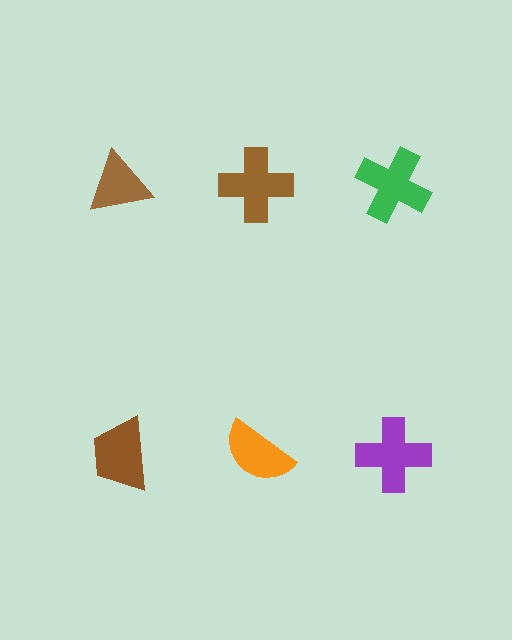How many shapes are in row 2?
3 shapes.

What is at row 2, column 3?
A purple cross.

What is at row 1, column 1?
A brown triangle.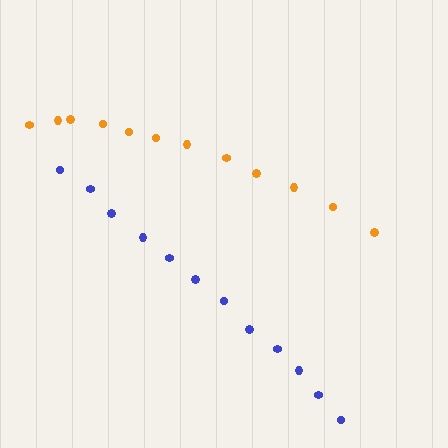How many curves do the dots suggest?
There are 2 distinct paths.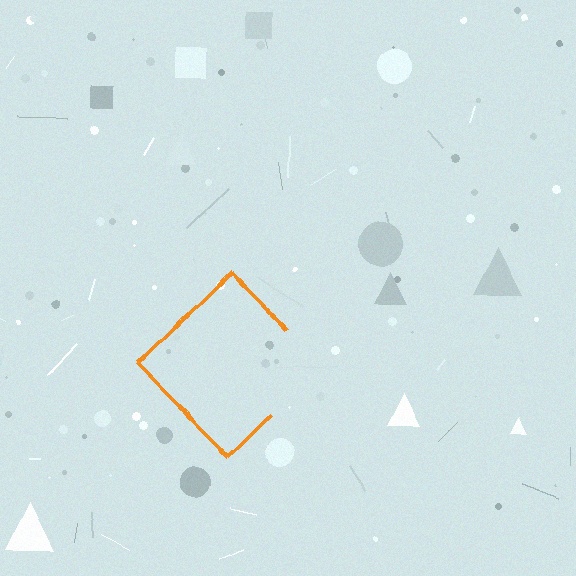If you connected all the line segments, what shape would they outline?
They would outline a diamond.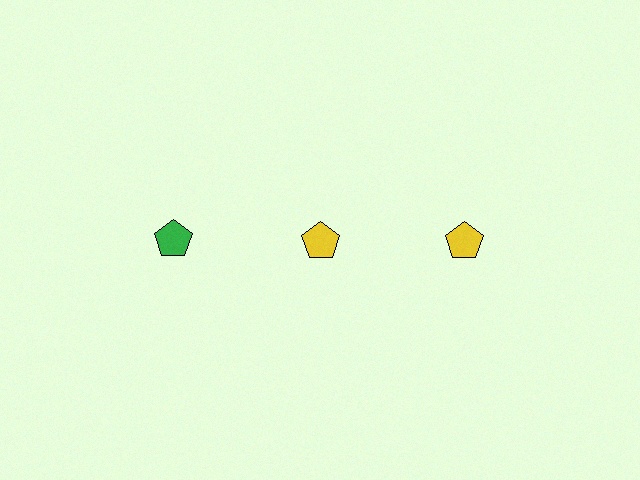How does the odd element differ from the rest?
It has a different color: green instead of yellow.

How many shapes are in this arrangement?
There are 3 shapes arranged in a grid pattern.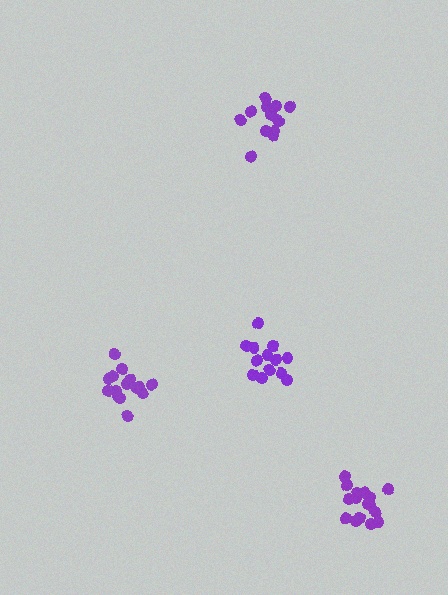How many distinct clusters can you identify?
There are 4 distinct clusters.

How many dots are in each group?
Group 1: 15 dots, Group 2: 13 dots, Group 3: 13 dots, Group 4: 16 dots (57 total).